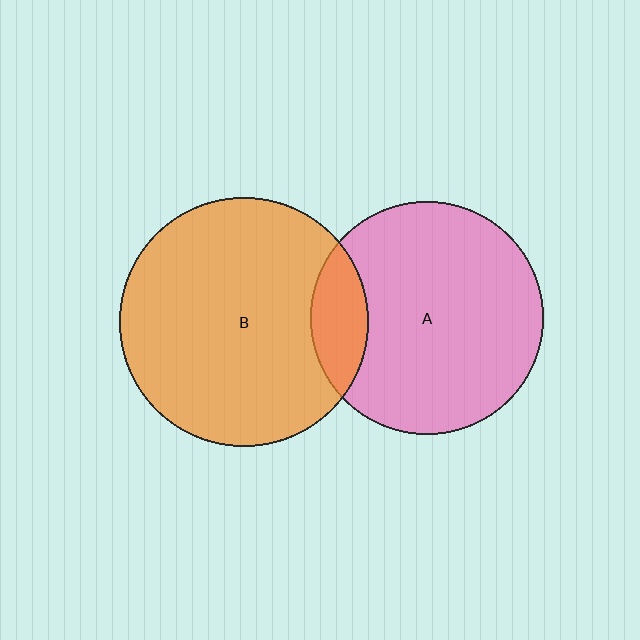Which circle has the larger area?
Circle B (orange).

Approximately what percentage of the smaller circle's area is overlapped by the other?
Approximately 15%.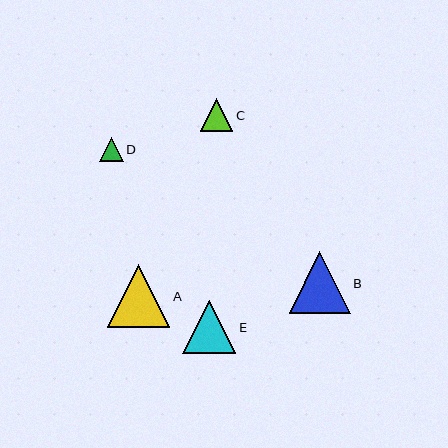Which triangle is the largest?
Triangle A is the largest with a size of approximately 62 pixels.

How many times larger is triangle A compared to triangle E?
Triangle A is approximately 1.2 times the size of triangle E.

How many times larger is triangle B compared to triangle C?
Triangle B is approximately 1.9 times the size of triangle C.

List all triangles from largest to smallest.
From largest to smallest: A, B, E, C, D.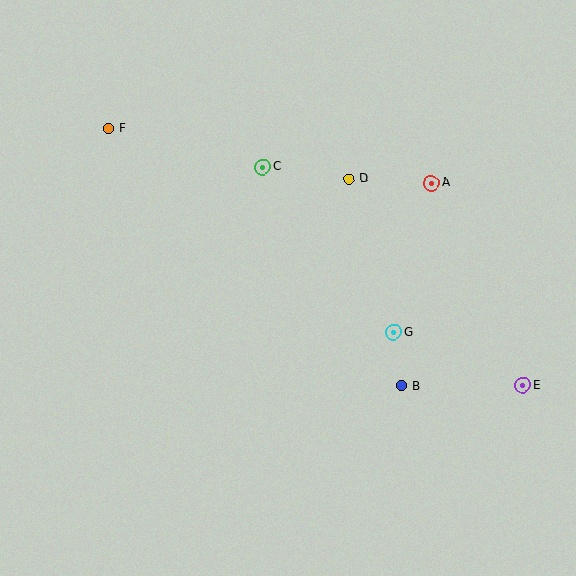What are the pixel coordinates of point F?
Point F is at (109, 129).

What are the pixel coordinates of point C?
Point C is at (263, 167).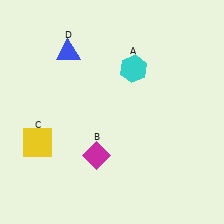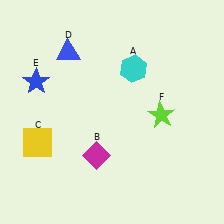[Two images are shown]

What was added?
A blue star (E), a lime star (F) were added in Image 2.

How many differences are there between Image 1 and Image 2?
There are 2 differences between the two images.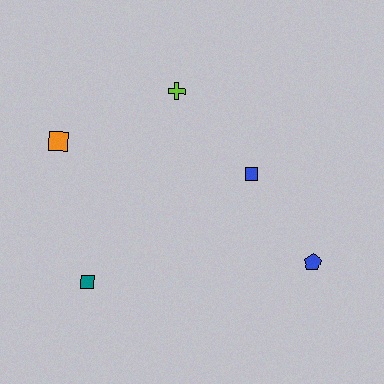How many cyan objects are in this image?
There are no cyan objects.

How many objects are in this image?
There are 5 objects.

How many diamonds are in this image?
There are no diamonds.